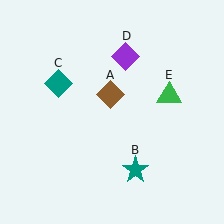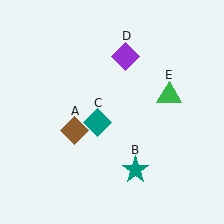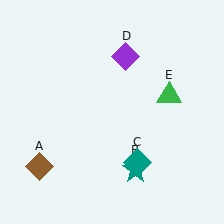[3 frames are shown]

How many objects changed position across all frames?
2 objects changed position: brown diamond (object A), teal diamond (object C).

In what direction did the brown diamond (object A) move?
The brown diamond (object A) moved down and to the left.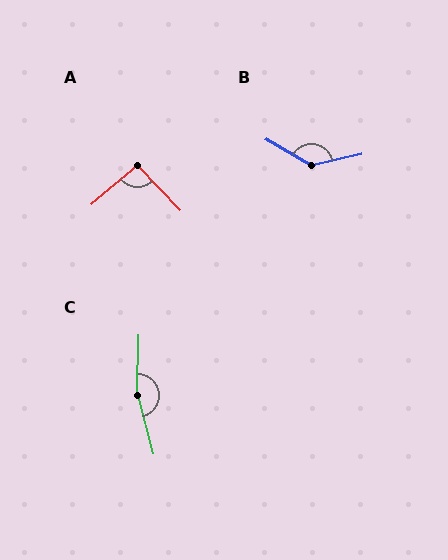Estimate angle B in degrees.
Approximately 137 degrees.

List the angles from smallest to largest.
A (94°), B (137°), C (164°).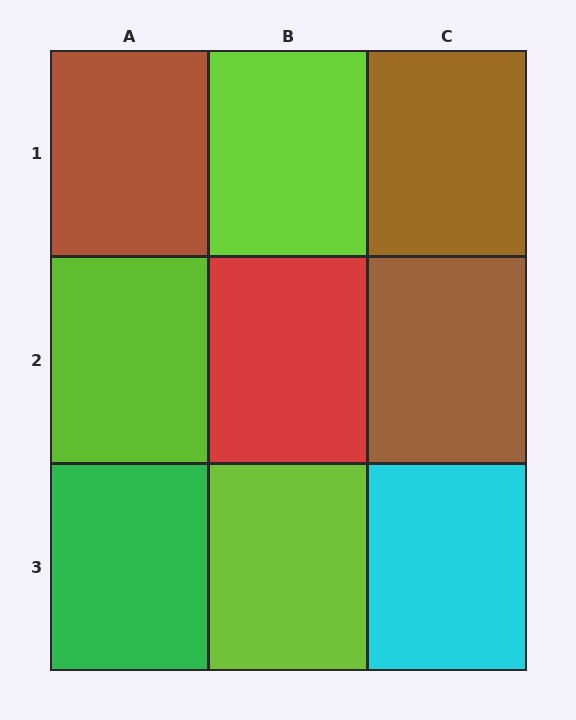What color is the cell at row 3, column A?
Green.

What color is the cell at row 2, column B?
Red.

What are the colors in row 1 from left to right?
Brown, lime, brown.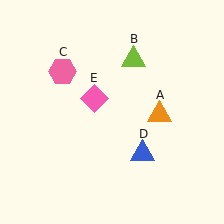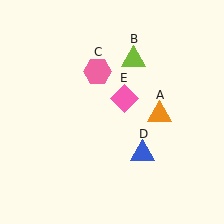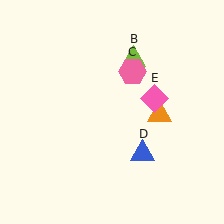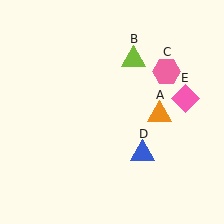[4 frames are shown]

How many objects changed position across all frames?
2 objects changed position: pink hexagon (object C), pink diamond (object E).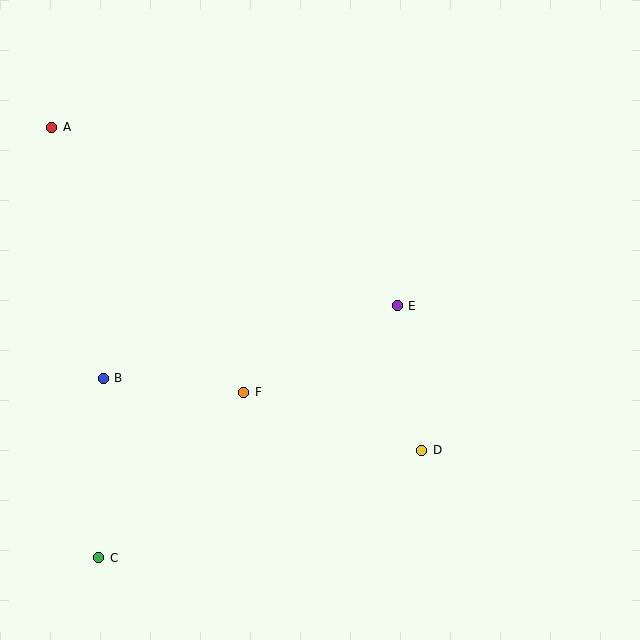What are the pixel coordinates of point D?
Point D is at (422, 450).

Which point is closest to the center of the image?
Point E at (397, 306) is closest to the center.